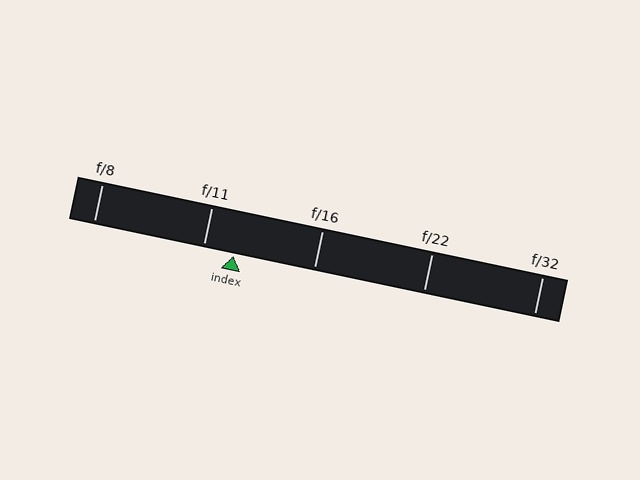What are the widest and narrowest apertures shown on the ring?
The widest aperture shown is f/8 and the narrowest is f/32.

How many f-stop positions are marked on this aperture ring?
There are 5 f-stop positions marked.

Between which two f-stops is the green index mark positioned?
The index mark is between f/11 and f/16.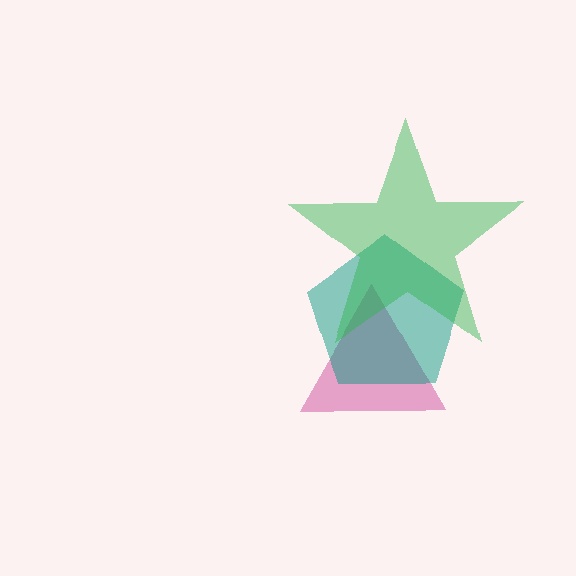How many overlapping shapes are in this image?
There are 3 overlapping shapes in the image.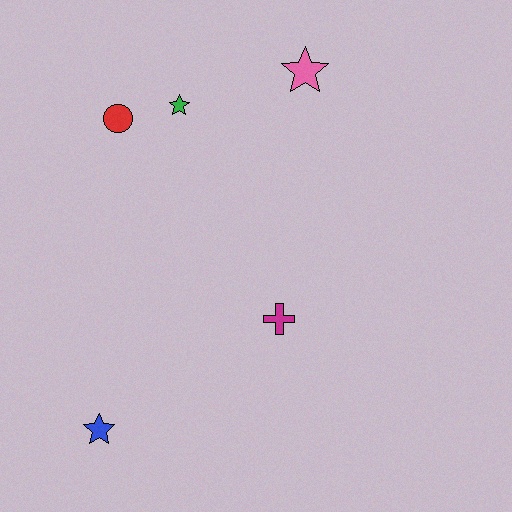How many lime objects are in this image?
There are no lime objects.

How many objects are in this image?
There are 5 objects.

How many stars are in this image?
There are 3 stars.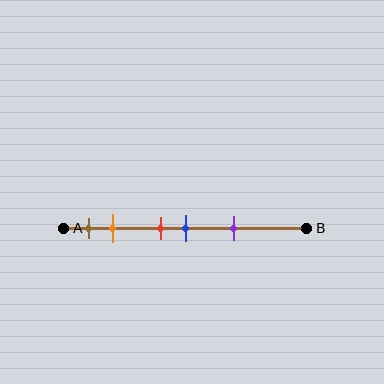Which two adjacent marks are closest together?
The red and blue marks are the closest adjacent pair.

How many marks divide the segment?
There are 5 marks dividing the segment.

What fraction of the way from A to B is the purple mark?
The purple mark is approximately 70% (0.7) of the way from A to B.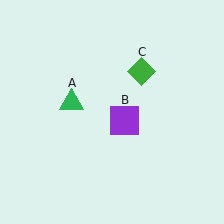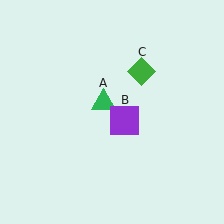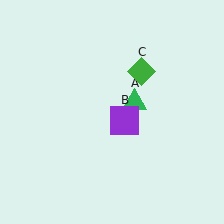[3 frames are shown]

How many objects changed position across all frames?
1 object changed position: green triangle (object A).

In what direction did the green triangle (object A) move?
The green triangle (object A) moved right.